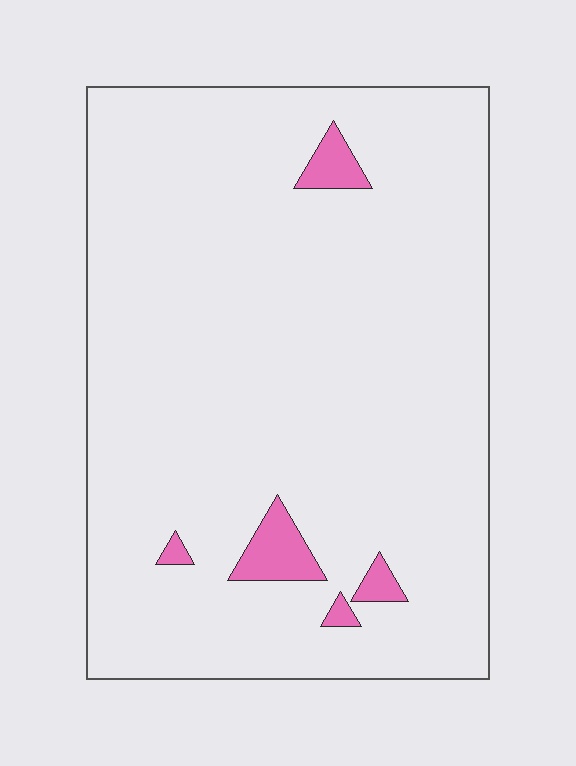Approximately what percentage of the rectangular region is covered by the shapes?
Approximately 5%.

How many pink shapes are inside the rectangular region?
5.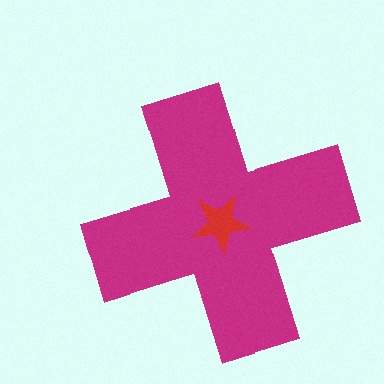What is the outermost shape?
The magenta cross.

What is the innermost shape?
The red star.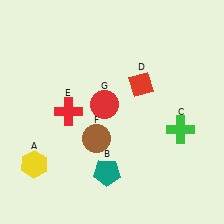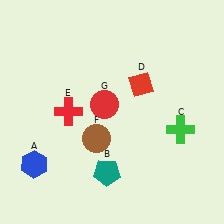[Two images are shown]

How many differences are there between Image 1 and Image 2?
There is 1 difference between the two images.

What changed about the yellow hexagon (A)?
In Image 1, A is yellow. In Image 2, it changed to blue.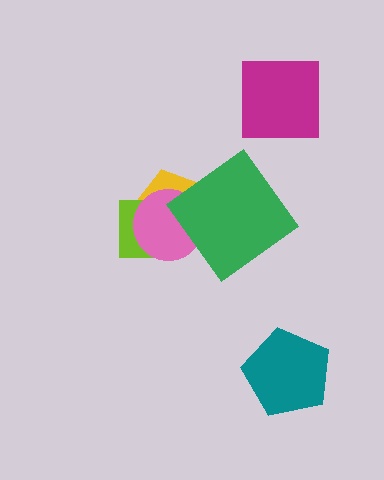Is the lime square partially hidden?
Yes, it is partially covered by another shape.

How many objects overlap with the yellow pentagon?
3 objects overlap with the yellow pentagon.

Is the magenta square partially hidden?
No, no other shape covers it.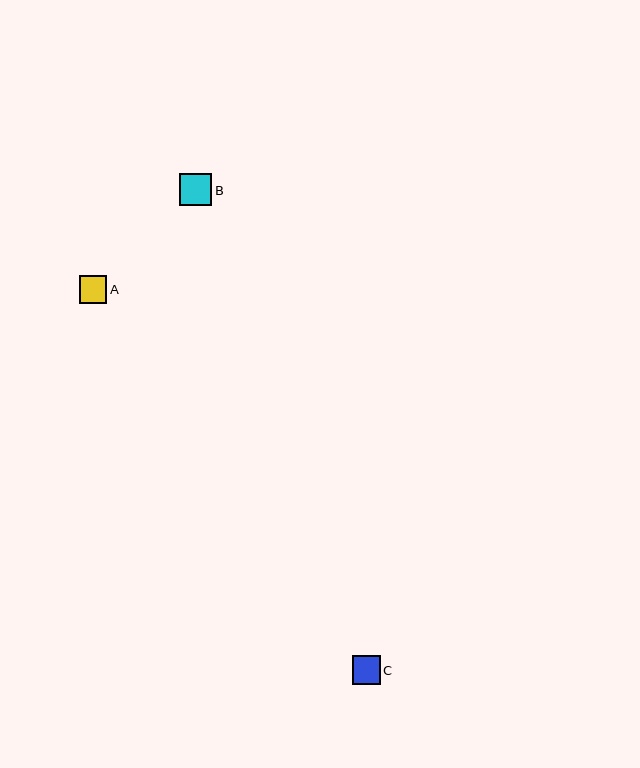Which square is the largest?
Square B is the largest with a size of approximately 32 pixels.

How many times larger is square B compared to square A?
Square B is approximately 1.2 times the size of square A.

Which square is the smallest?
Square A is the smallest with a size of approximately 27 pixels.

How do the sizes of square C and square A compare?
Square C and square A are approximately the same size.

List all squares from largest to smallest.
From largest to smallest: B, C, A.